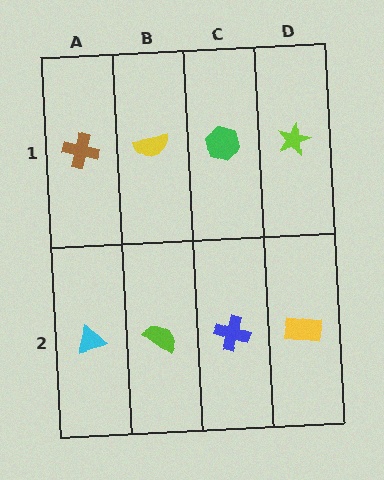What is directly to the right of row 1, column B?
A green hexagon.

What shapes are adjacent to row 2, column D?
A lime star (row 1, column D), a blue cross (row 2, column C).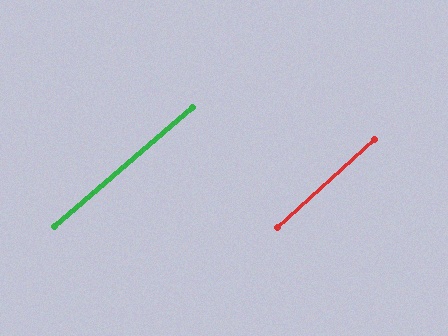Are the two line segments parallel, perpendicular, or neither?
Parallel — their directions differ by only 1.1°.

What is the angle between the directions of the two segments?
Approximately 1 degree.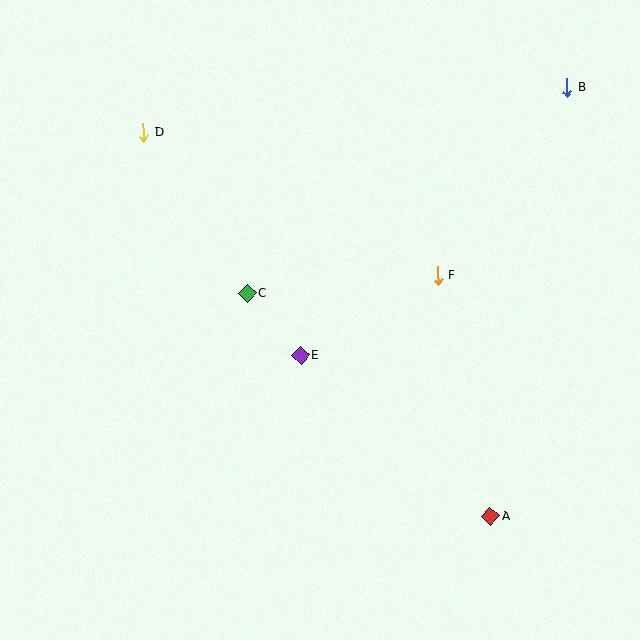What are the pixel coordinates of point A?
Point A is at (490, 516).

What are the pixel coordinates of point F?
Point F is at (438, 276).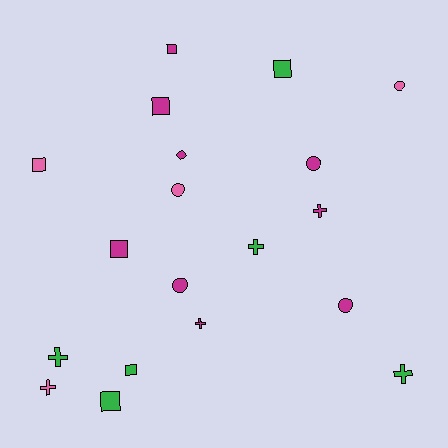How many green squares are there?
There are 3 green squares.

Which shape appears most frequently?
Square, with 7 objects.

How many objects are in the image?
There are 19 objects.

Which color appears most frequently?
Magenta, with 9 objects.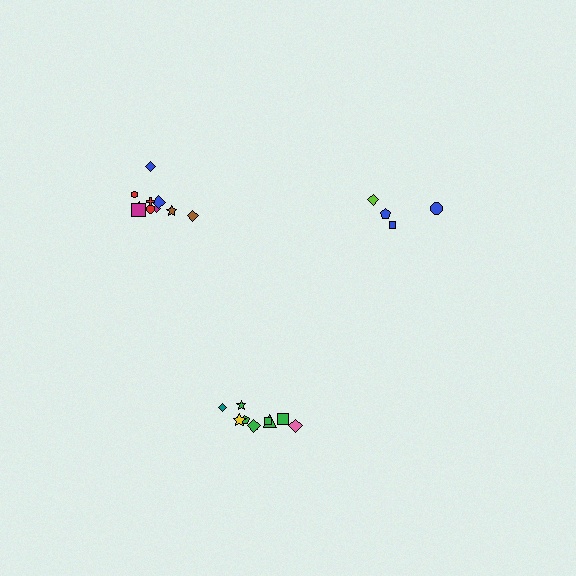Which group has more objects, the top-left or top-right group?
The top-left group.